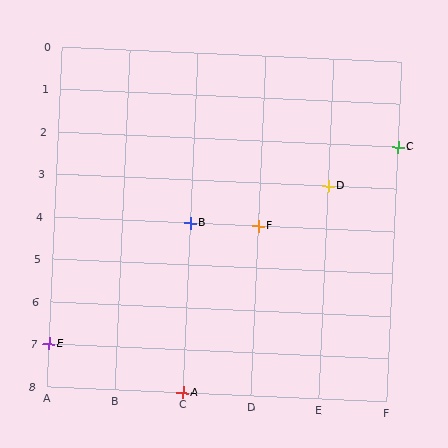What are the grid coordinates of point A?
Point A is at grid coordinates (C, 8).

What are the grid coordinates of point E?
Point E is at grid coordinates (A, 7).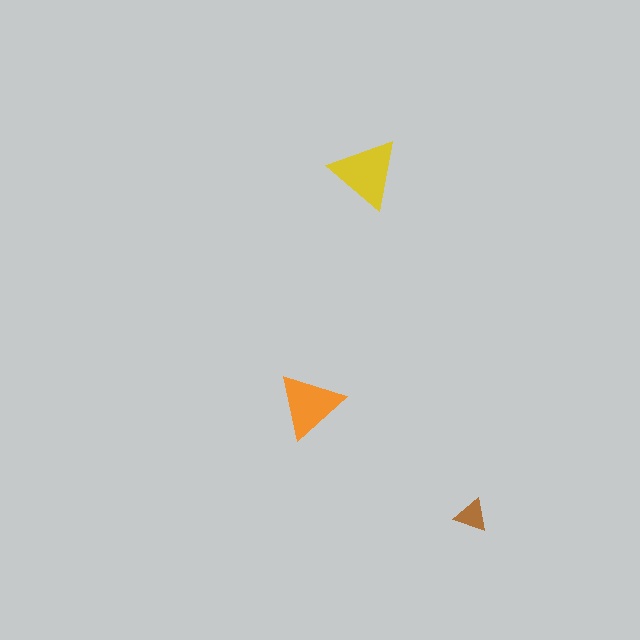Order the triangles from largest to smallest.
the yellow one, the orange one, the brown one.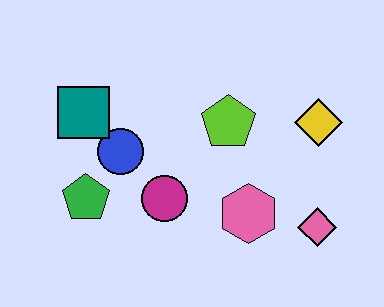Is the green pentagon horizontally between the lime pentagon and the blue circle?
No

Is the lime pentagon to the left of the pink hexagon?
Yes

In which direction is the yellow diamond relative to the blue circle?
The yellow diamond is to the right of the blue circle.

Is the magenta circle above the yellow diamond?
No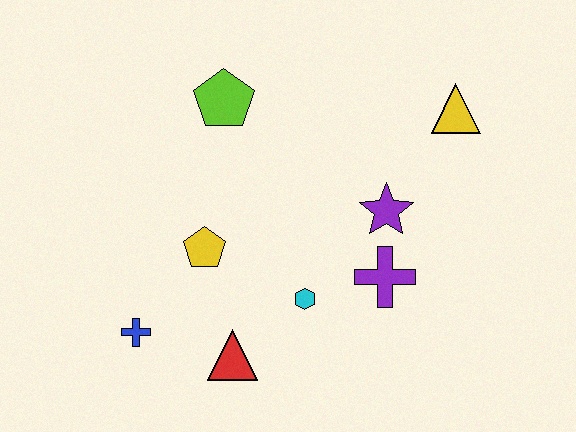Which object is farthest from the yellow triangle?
The blue cross is farthest from the yellow triangle.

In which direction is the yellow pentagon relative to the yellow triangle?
The yellow pentagon is to the left of the yellow triangle.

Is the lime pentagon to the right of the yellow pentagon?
Yes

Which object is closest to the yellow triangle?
The purple star is closest to the yellow triangle.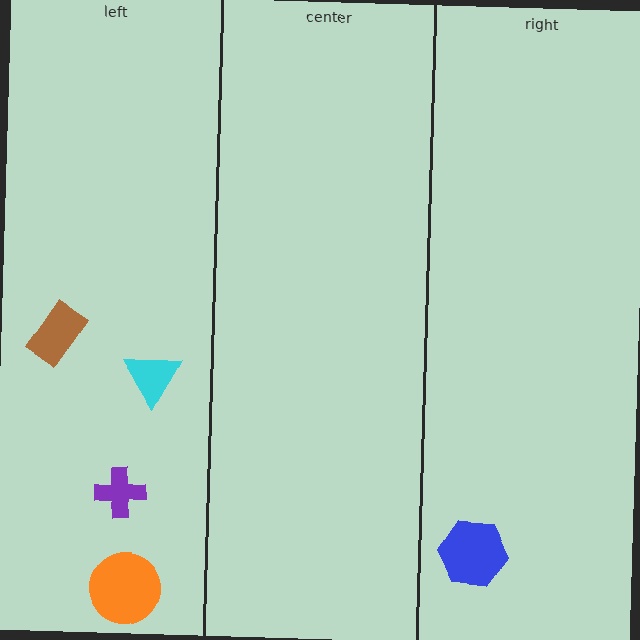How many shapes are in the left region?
4.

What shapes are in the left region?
The purple cross, the cyan triangle, the orange circle, the brown rectangle.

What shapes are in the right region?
The blue hexagon.